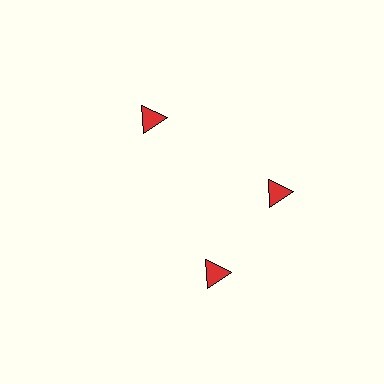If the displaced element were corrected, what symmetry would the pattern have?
It would have 3-fold rotational symmetry — the pattern would map onto itself every 120 degrees.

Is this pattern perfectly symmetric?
No. The 3 red triangles are arranged in a ring, but one element near the 7 o'clock position is rotated out of alignment along the ring, breaking the 3-fold rotational symmetry.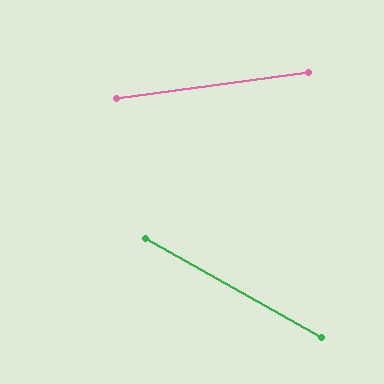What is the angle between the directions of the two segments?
Approximately 37 degrees.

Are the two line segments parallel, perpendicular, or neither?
Neither parallel nor perpendicular — they differ by about 37°.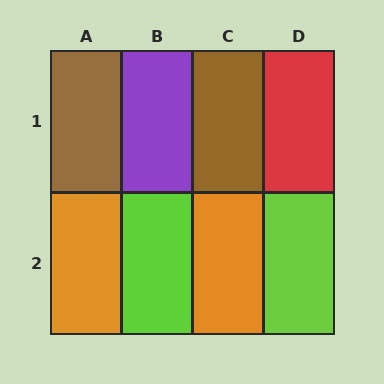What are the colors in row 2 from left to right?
Orange, lime, orange, lime.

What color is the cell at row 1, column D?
Red.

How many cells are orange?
2 cells are orange.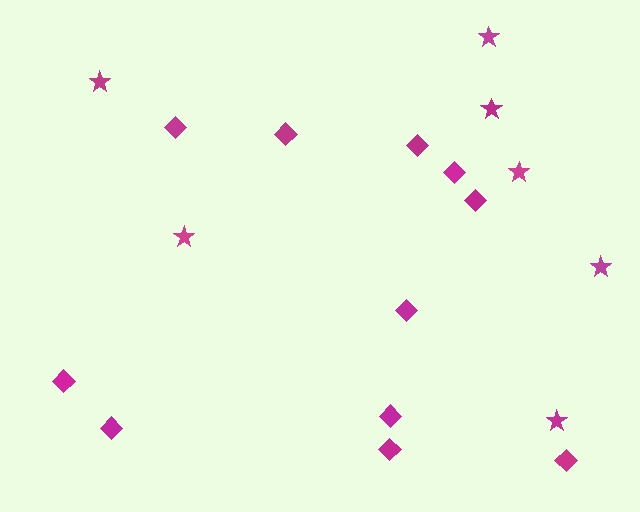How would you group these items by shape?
There are 2 groups: one group of stars (7) and one group of diamonds (11).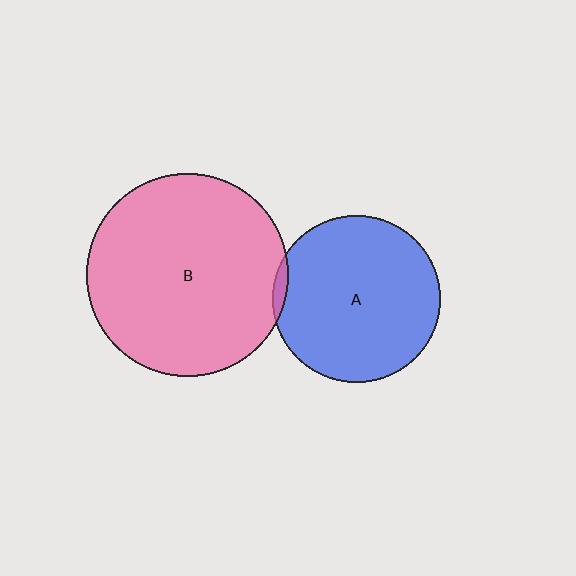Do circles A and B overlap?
Yes.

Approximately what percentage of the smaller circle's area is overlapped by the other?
Approximately 5%.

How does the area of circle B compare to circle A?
Approximately 1.5 times.